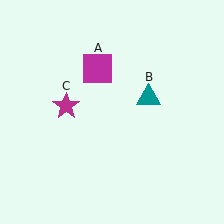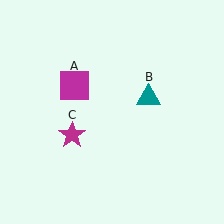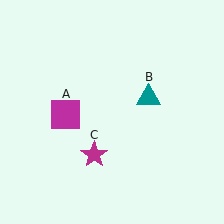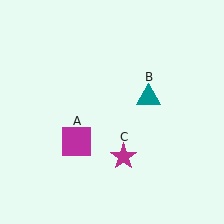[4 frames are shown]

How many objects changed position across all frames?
2 objects changed position: magenta square (object A), magenta star (object C).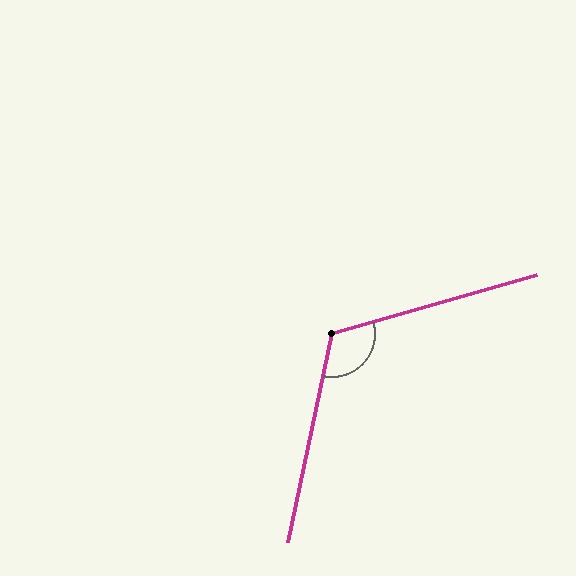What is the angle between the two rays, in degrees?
Approximately 118 degrees.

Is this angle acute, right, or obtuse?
It is obtuse.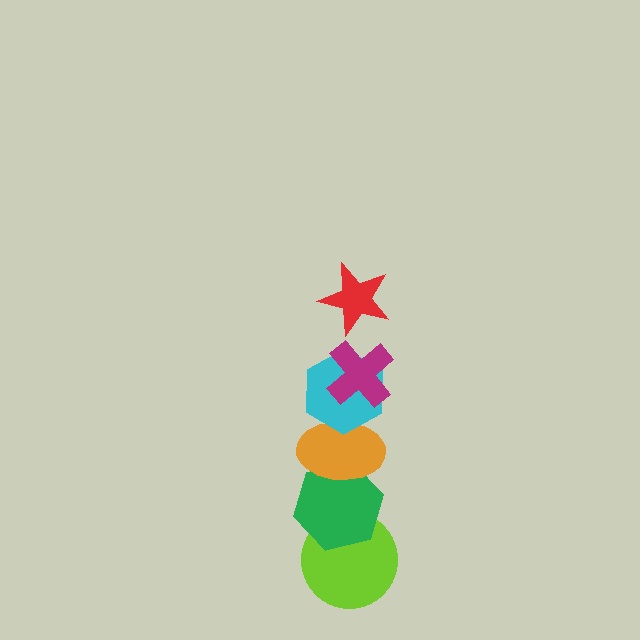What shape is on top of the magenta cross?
The red star is on top of the magenta cross.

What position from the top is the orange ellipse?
The orange ellipse is 4th from the top.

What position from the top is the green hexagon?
The green hexagon is 5th from the top.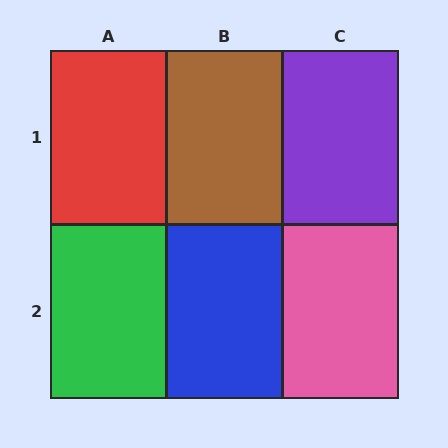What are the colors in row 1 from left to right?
Red, brown, purple.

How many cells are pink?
1 cell is pink.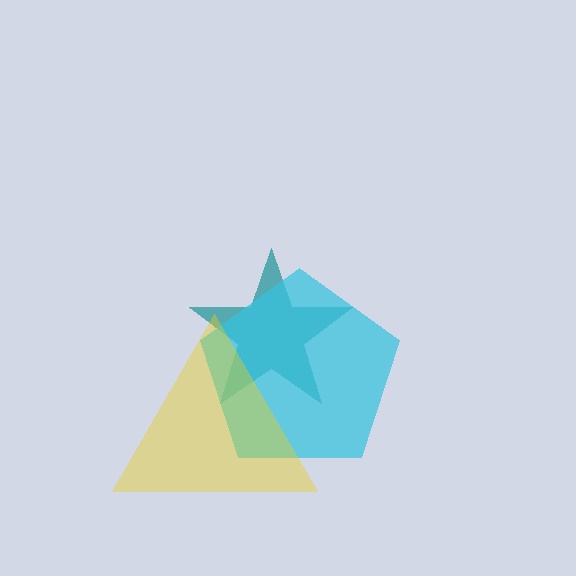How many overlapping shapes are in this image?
There are 3 overlapping shapes in the image.